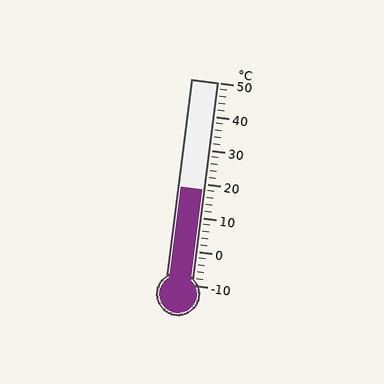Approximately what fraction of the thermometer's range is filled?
The thermometer is filled to approximately 45% of its range.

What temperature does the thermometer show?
The thermometer shows approximately 18°C.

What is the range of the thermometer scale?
The thermometer scale ranges from -10°C to 50°C.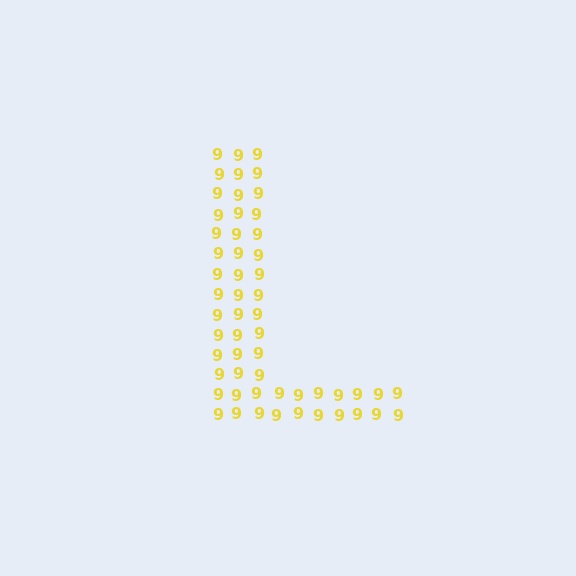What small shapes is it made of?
It is made of small digit 9's.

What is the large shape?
The large shape is the letter L.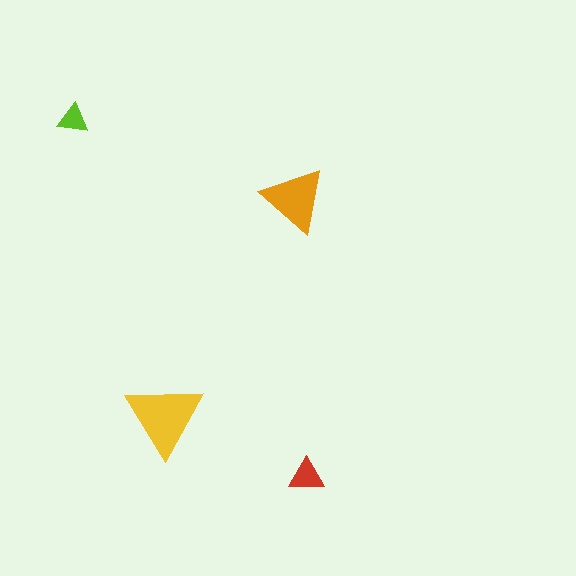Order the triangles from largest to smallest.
the yellow one, the orange one, the red one, the lime one.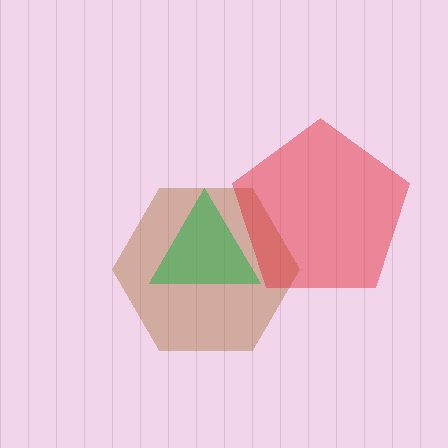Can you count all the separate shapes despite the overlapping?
Yes, there are 3 separate shapes.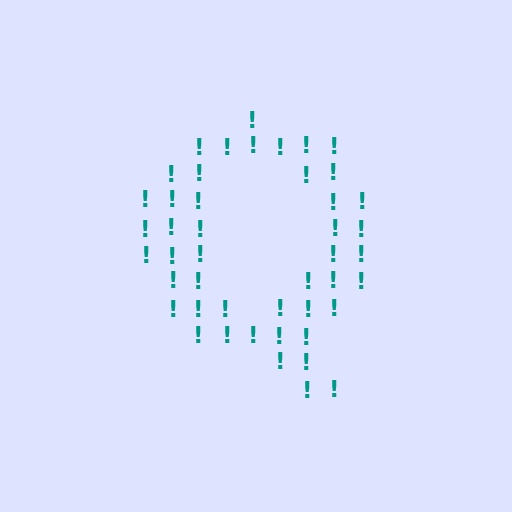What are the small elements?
The small elements are exclamation marks.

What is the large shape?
The large shape is the letter Q.